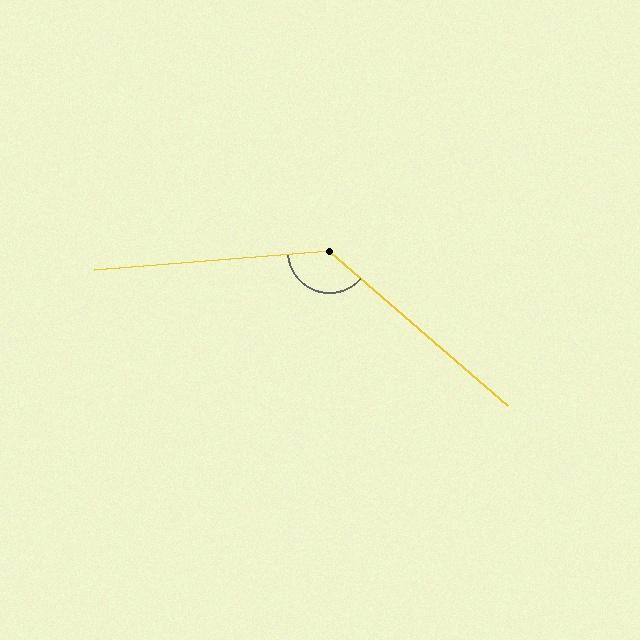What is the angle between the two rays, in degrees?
Approximately 135 degrees.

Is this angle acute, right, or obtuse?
It is obtuse.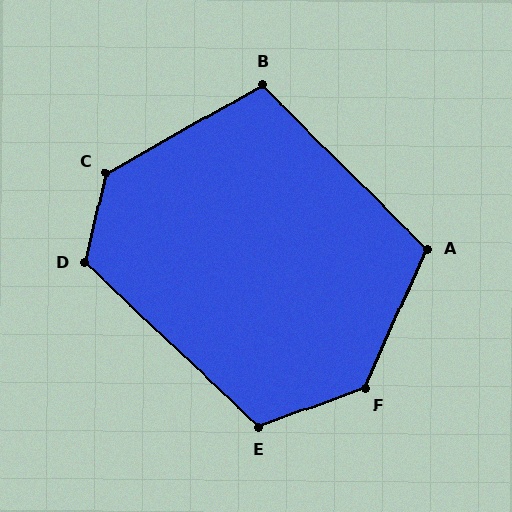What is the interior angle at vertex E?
Approximately 116 degrees (obtuse).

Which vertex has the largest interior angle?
F, at approximately 134 degrees.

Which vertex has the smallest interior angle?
B, at approximately 106 degrees.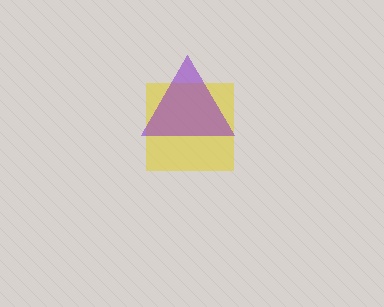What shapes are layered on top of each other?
The layered shapes are: a yellow square, a purple triangle.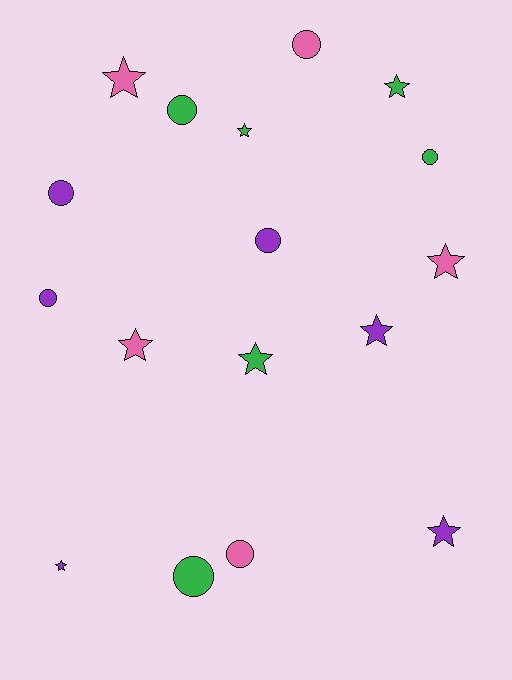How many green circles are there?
There are 3 green circles.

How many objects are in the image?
There are 17 objects.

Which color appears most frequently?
Green, with 6 objects.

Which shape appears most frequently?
Star, with 9 objects.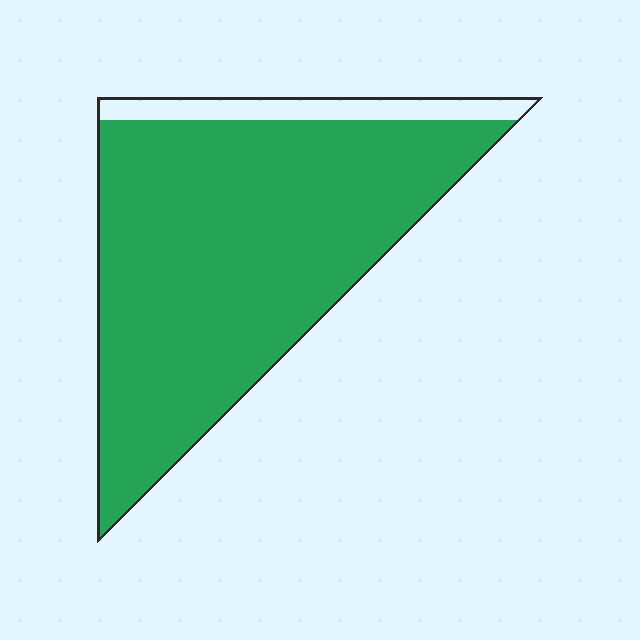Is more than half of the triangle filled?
Yes.